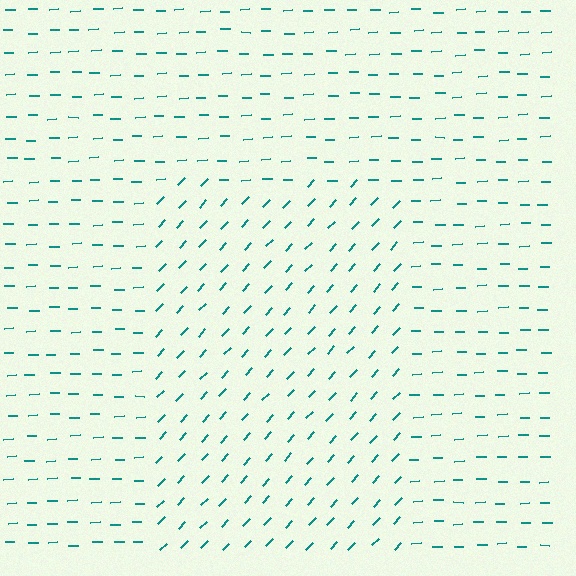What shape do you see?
I see a rectangle.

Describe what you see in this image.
The image is filled with small teal line segments. A rectangle region in the image has lines oriented differently from the surrounding lines, creating a visible texture boundary.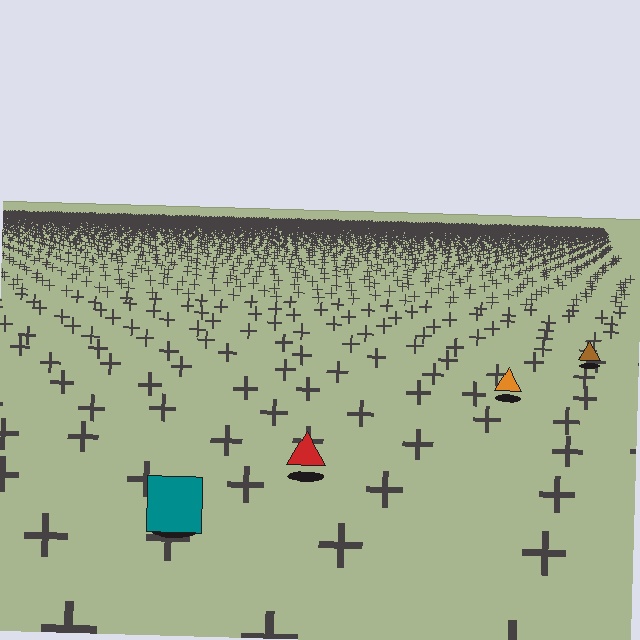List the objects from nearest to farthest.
From nearest to farthest: the teal square, the red triangle, the orange triangle, the brown triangle.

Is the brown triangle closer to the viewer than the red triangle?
No. The red triangle is closer — you can tell from the texture gradient: the ground texture is coarser near it.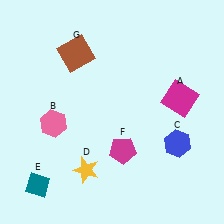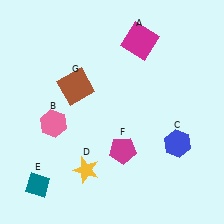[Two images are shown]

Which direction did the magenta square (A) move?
The magenta square (A) moved up.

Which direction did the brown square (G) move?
The brown square (G) moved down.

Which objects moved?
The objects that moved are: the magenta square (A), the brown square (G).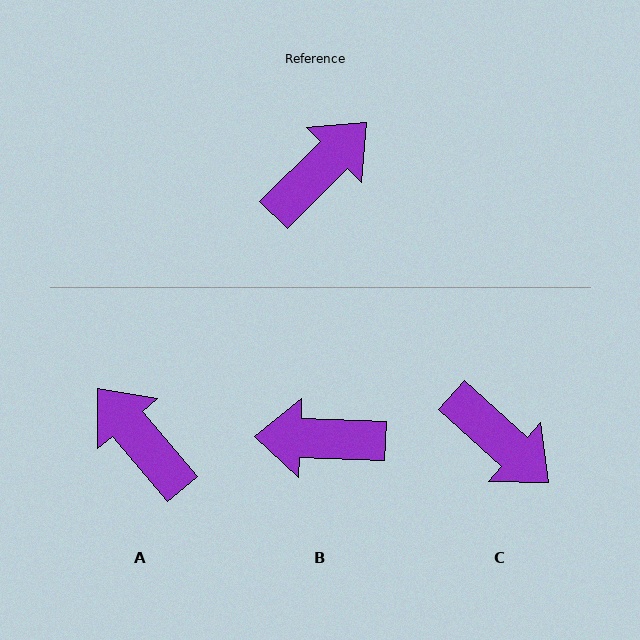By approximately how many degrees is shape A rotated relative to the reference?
Approximately 85 degrees counter-clockwise.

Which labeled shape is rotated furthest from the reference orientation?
B, about 133 degrees away.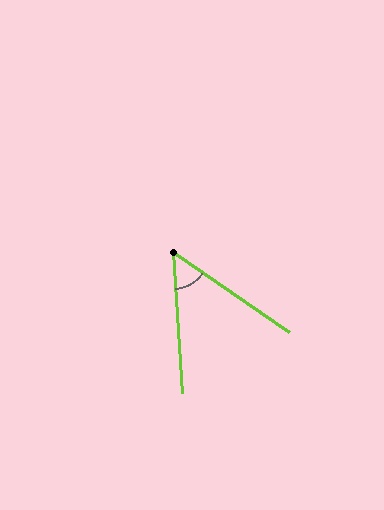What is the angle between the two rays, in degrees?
Approximately 52 degrees.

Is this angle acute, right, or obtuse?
It is acute.